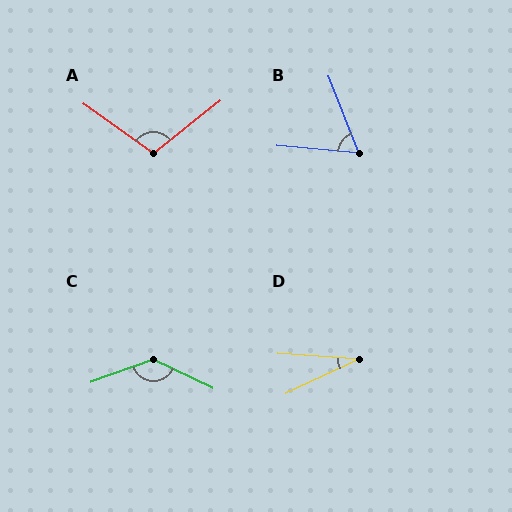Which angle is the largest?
C, at approximately 134 degrees.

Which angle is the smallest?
D, at approximately 29 degrees.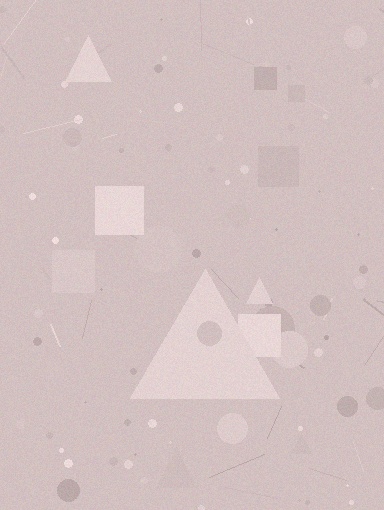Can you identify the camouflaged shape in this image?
The camouflaged shape is a triangle.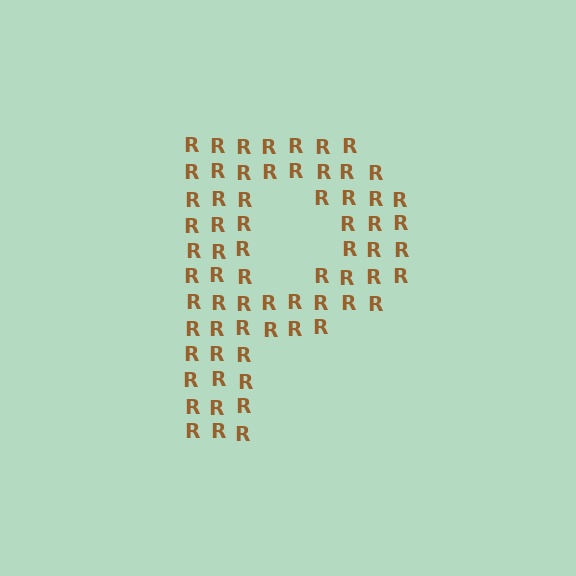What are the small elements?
The small elements are letter R's.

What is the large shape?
The large shape is the letter P.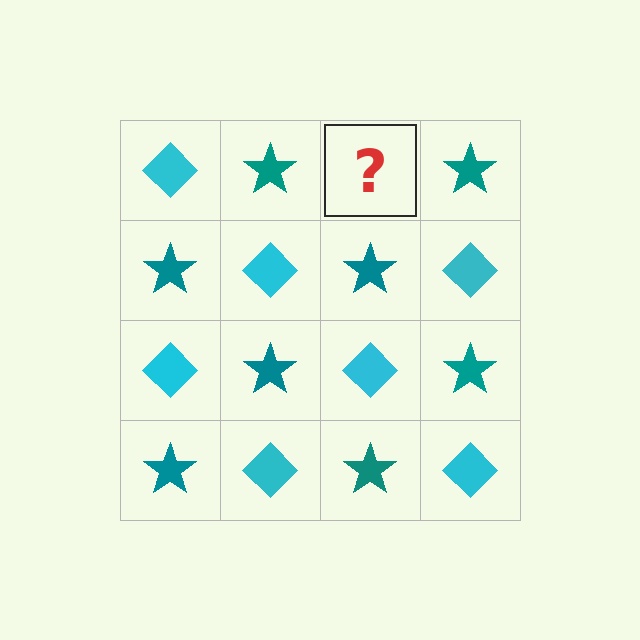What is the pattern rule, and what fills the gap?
The rule is that it alternates cyan diamond and teal star in a checkerboard pattern. The gap should be filled with a cyan diamond.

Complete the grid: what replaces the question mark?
The question mark should be replaced with a cyan diamond.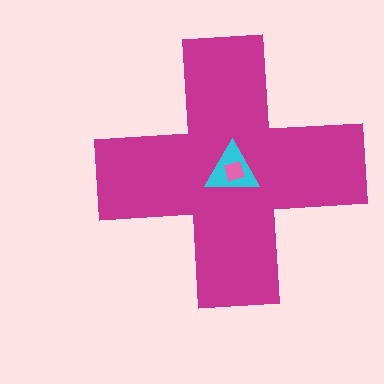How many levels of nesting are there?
3.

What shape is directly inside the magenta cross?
The cyan triangle.